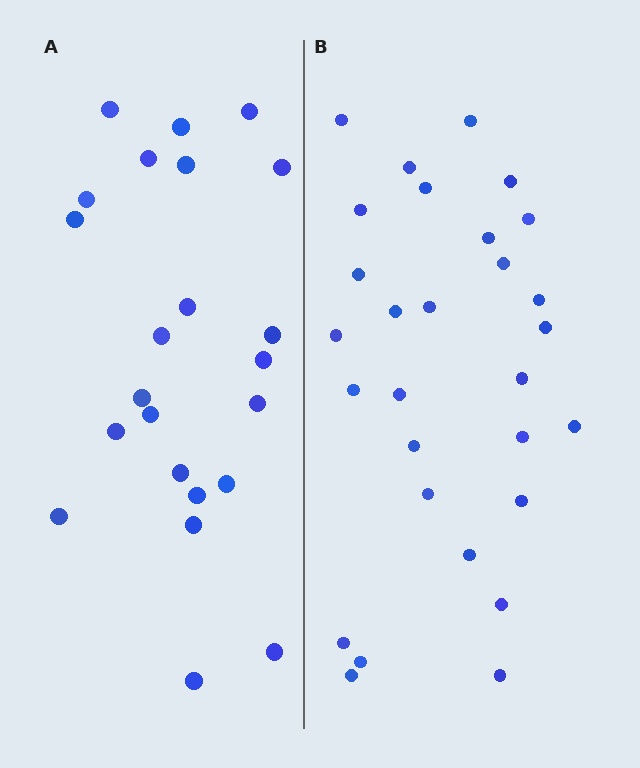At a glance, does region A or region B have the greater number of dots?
Region B (the right region) has more dots.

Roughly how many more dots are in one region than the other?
Region B has about 6 more dots than region A.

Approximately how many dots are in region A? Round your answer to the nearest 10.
About 20 dots. (The exact count is 23, which rounds to 20.)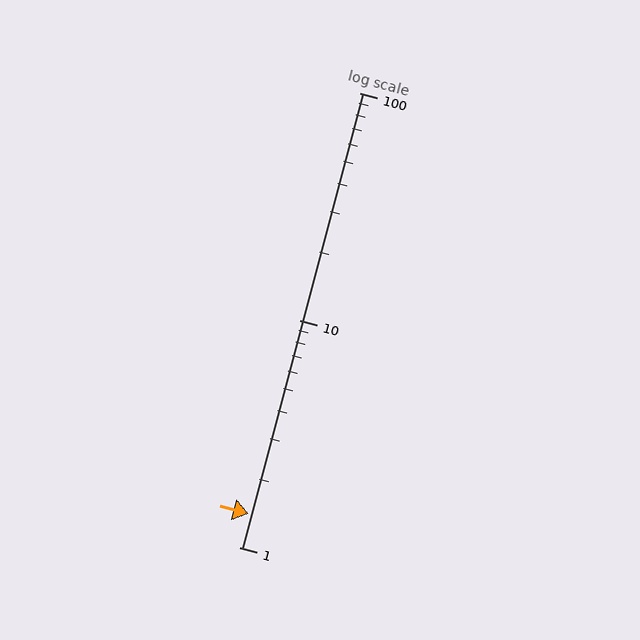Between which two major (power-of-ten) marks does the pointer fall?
The pointer is between 1 and 10.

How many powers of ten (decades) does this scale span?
The scale spans 2 decades, from 1 to 100.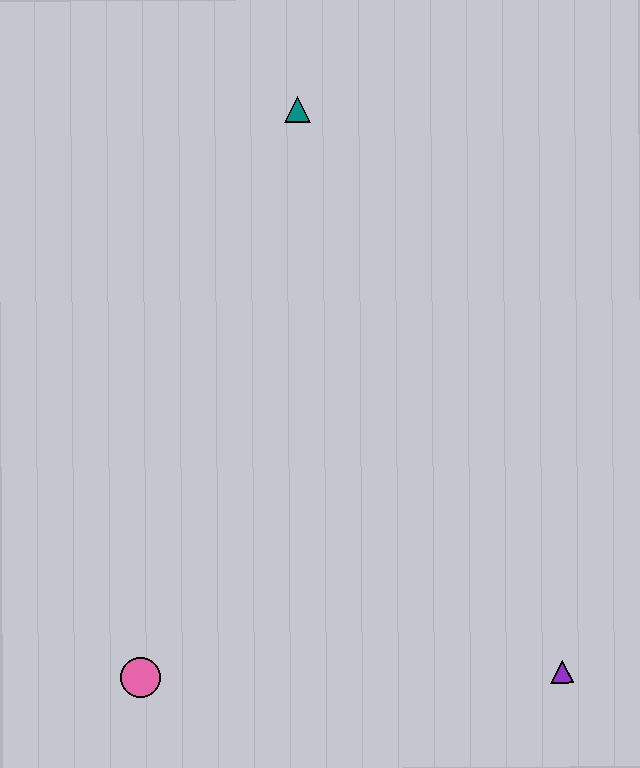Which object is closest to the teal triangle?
The pink circle is closest to the teal triangle.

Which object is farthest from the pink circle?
The teal triangle is farthest from the pink circle.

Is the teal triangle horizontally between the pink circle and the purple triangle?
Yes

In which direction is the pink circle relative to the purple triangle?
The pink circle is to the left of the purple triangle.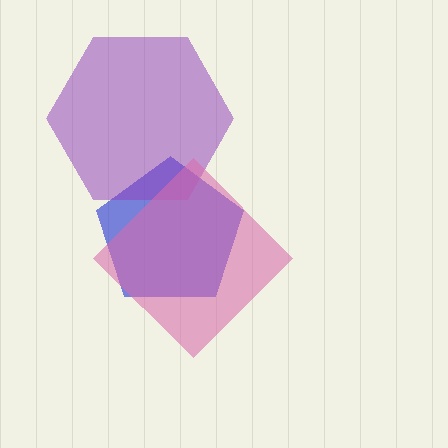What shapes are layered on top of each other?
The layered shapes are: a blue pentagon, a purple hexagon, a pink diamond.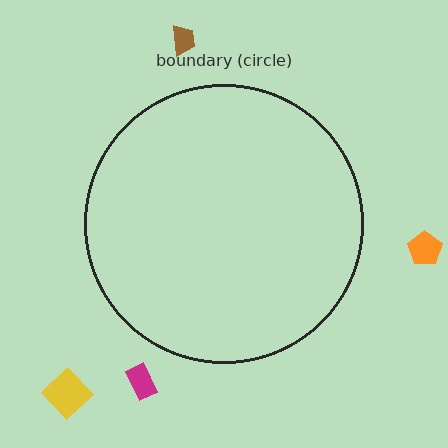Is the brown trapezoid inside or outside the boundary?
Outside.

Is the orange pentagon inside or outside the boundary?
Outside.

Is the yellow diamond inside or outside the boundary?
Outside.